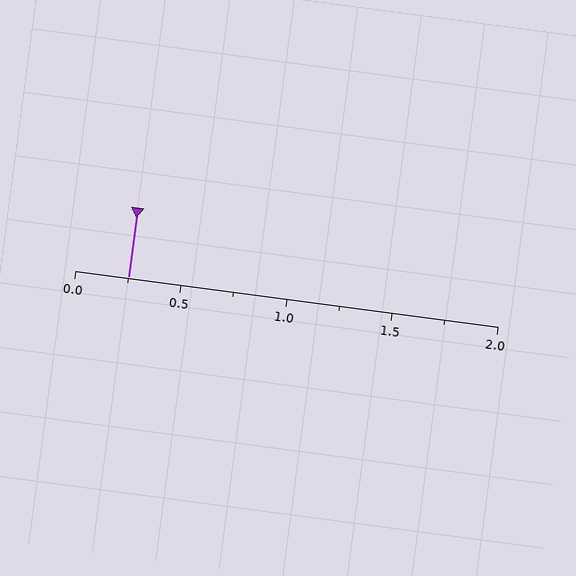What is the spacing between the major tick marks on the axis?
The major ticks are spaced 0.5 apart.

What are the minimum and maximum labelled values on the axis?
The axis runs from 0.0 to 2.0.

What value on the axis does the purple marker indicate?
The marker indicates approximately 0.25.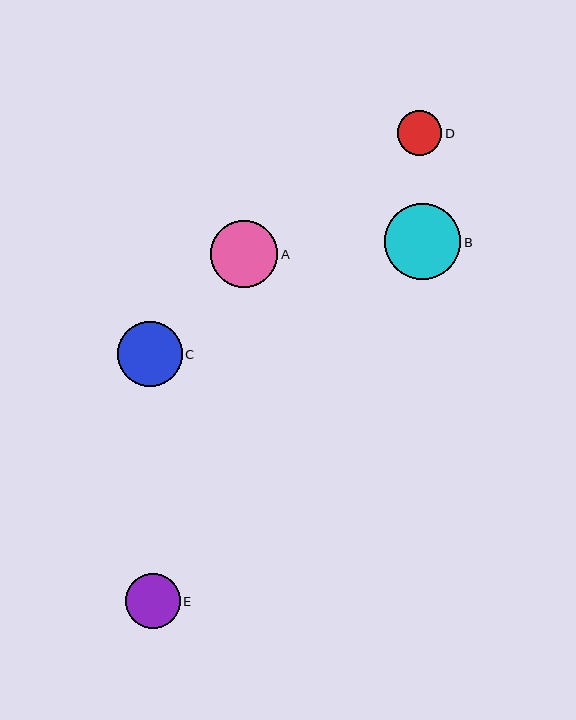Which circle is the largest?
Circle B is the largest with a size of approximately 76 pixels.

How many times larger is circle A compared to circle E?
Circle A is approximately 1.2 times the size of circle E.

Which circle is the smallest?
Circle D is the smallest with a size of approximately 45 pixels.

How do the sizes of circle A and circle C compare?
Circle A and circle C are approximately the same size.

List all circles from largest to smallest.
From largest to smallest: B, A, C, E, D.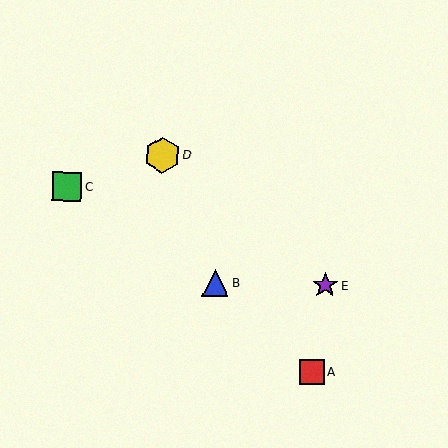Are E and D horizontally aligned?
No, E is at y≈285 and D is at y≈155.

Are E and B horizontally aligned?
Yes, both are at y≈285.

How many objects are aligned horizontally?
2 objects (B, E) are aligned horizontally.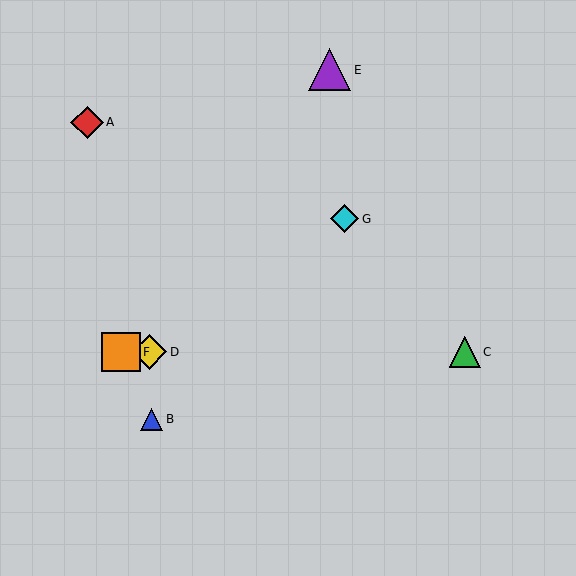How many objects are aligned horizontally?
3 objects (C, D, F) are aligned horizontally.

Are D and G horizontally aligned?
No, D is at y≈352 and G is at y≈219.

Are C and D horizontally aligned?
Yes, both are at y≈352.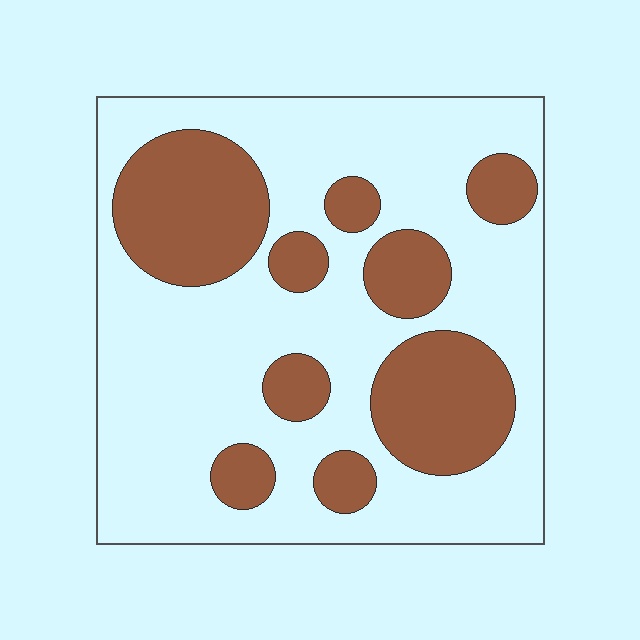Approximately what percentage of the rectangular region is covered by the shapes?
Approximately 30%.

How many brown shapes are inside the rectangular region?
9.